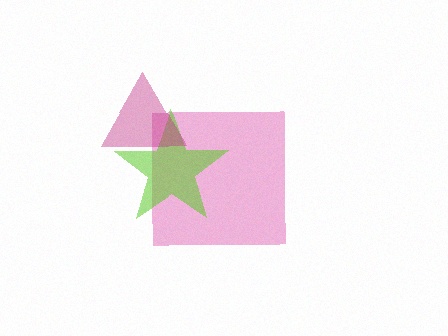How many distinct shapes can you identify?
There are 3 distinct shapes: a pink square, a lime star, a magenta triangle.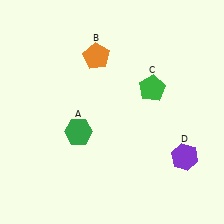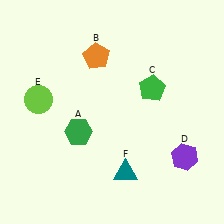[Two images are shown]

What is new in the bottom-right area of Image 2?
A teal triangle (F) was added in the bottom-right area of Image 2.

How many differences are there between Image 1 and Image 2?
There are 2 differences between the two images.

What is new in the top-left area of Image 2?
A lime circle (E) was added in the top-left area of Image 2.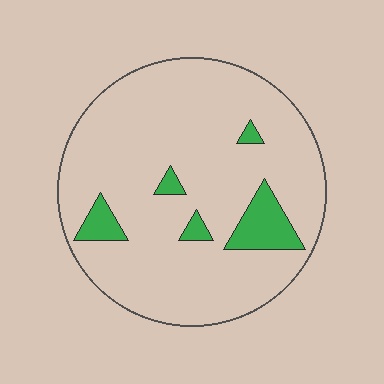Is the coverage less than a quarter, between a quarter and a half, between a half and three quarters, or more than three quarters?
Less than a quarter.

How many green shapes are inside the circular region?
5.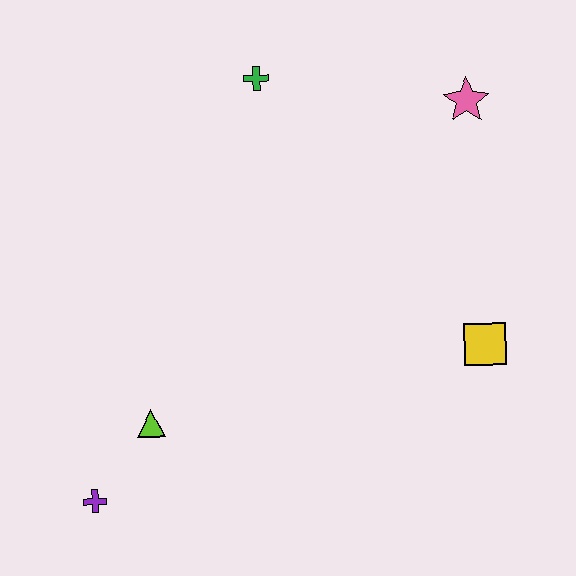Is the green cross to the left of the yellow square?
Yes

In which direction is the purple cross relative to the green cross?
The purple cross is below the green cross.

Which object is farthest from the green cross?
The purple cross is farthest from the green cross.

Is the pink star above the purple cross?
Yes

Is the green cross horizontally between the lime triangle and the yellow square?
Yes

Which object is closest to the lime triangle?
The purple cross is closest to the lime triangle.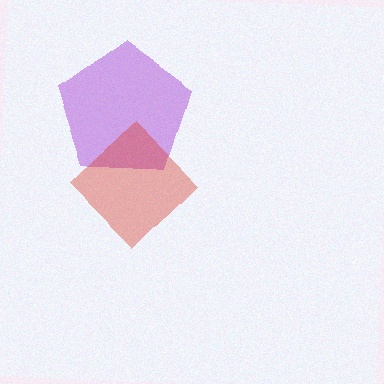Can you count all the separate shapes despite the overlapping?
Yes, there are 2 separate shapes.